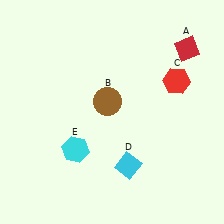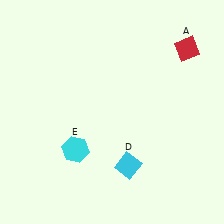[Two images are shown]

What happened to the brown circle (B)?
The brown circle (B) was removed in Image 2. It was in the top-left area of Image 1.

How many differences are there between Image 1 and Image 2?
There are 2 differences between the two images.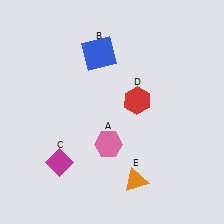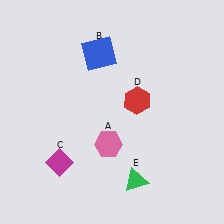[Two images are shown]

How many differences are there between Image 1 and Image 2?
There is 1 difference between the two images.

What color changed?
The triangle (E) changed from orange in Image 1 to green in Image 2.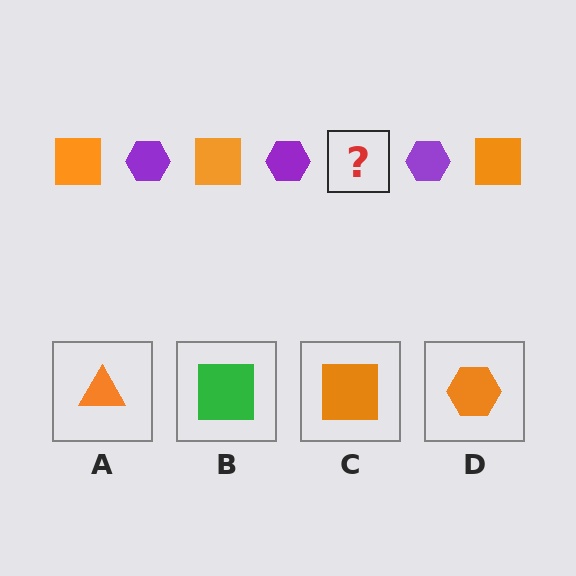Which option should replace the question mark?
Option C.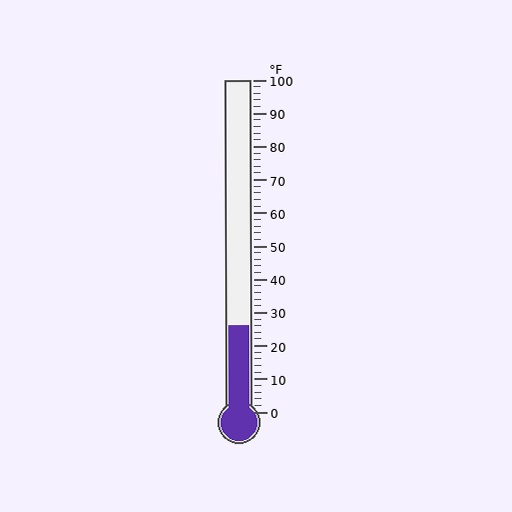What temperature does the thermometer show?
The thermometer shows approximately 26°F.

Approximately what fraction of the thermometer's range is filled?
The thermometer is filled to approximately 25% of its range.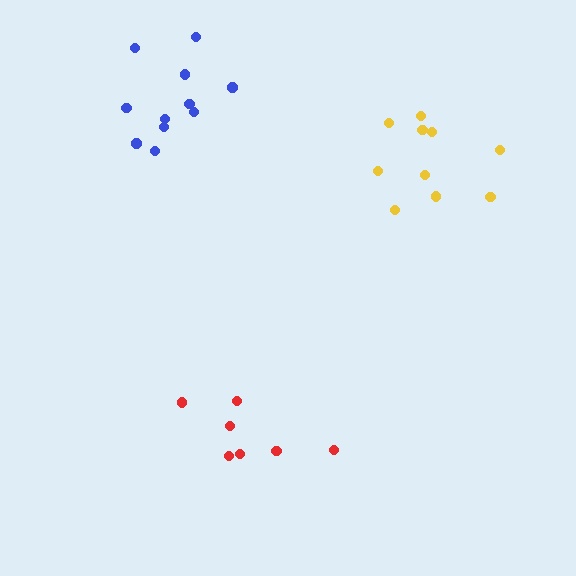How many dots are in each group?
Group 1: 7 dots, Group 2: 10 dots, Group 3: 11 dots (28 total).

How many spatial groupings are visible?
There are 3 spatial groupings.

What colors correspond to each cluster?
The clusters are colored: red, yellow, blue.